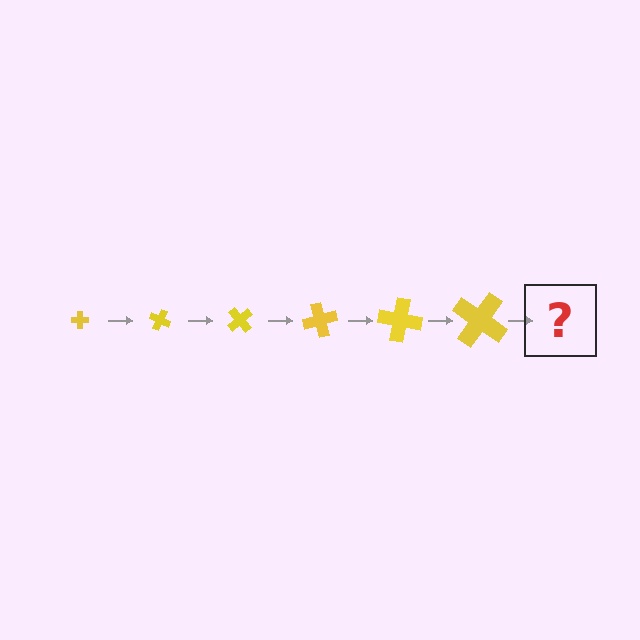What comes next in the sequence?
The next element should be a cross, larger than the previous one and rotated 150 degrees from the start.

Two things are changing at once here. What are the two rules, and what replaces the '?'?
The two rules are that the cross grows larger each step and it rotates 25 degrees each step. The '?' should be a cross, larger than the previous one and rotated 150 degrees from the start.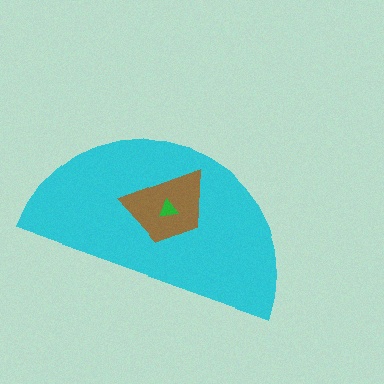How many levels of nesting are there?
3.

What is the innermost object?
The green triangle.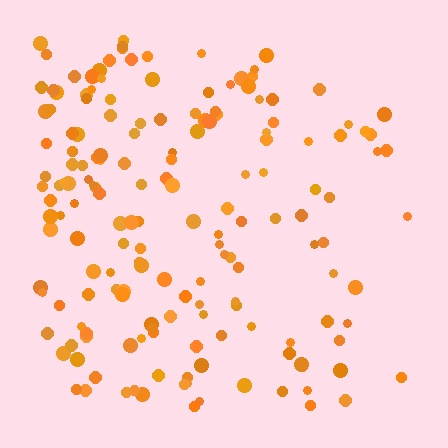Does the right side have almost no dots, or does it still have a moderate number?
Still a moderate number, just noticeably fewer than the left.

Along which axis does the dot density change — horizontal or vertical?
Horizontal.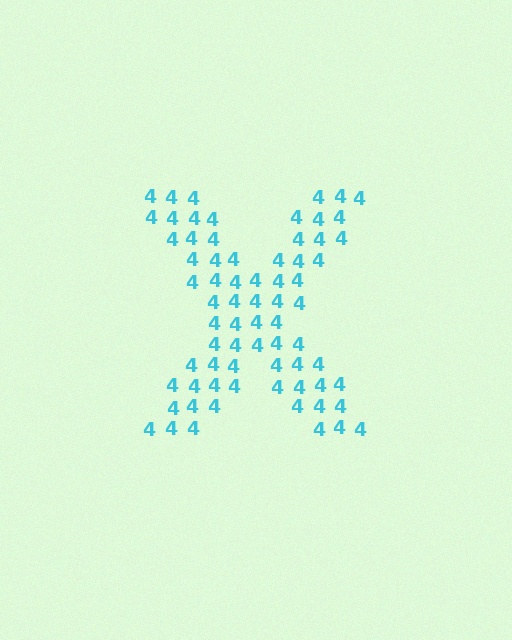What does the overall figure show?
The overall figure shows the letter X.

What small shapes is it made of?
It is made of small digit 4's.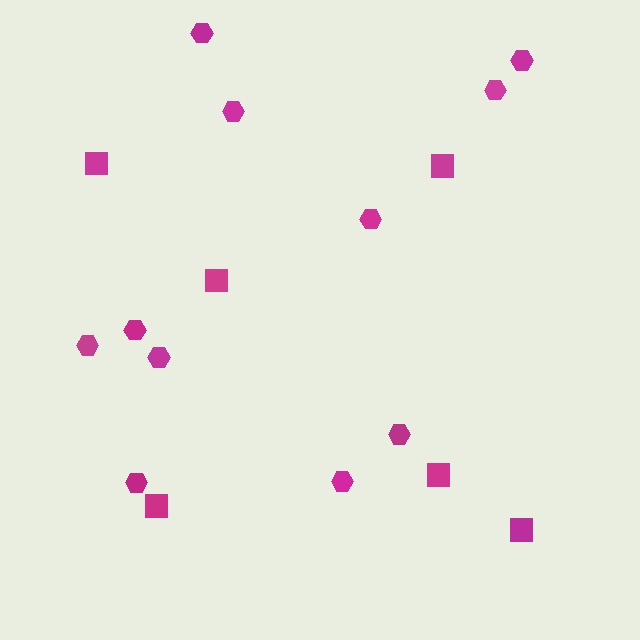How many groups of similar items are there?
There are 2 groups: one group of squares (6) and one group of hexagons (11).